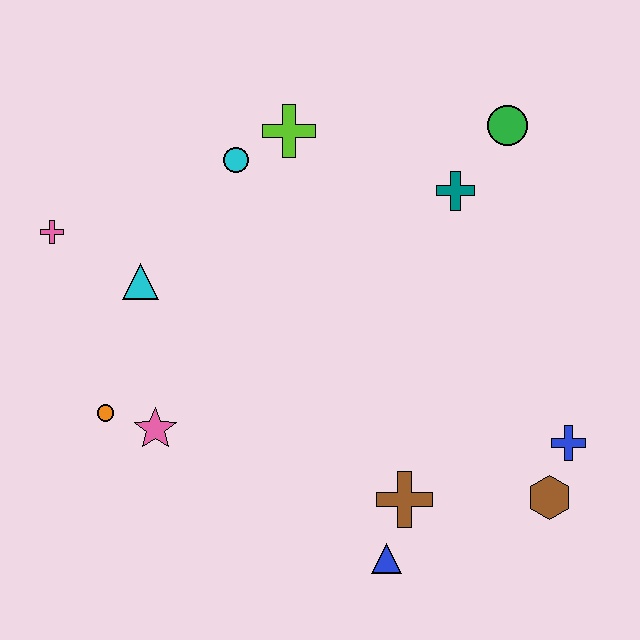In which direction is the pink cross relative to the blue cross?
The pink cross is to the left of the blue cross.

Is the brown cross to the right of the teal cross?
No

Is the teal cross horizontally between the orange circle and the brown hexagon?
Yes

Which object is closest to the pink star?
The orange circle is closest to the pink star.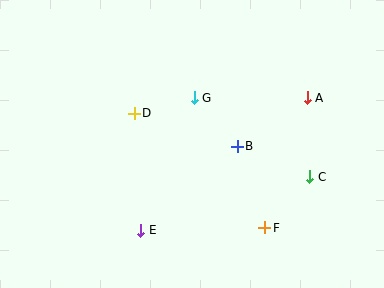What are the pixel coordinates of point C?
Point C is at (310, 177).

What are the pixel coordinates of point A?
Point A is at (307, 98).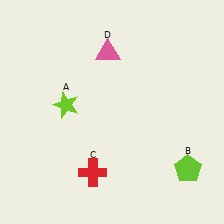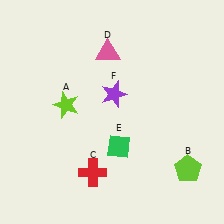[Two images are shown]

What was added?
A green diamond (E), a purple star (F) were added in Image 2.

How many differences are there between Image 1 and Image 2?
There are 2 differences between the two images.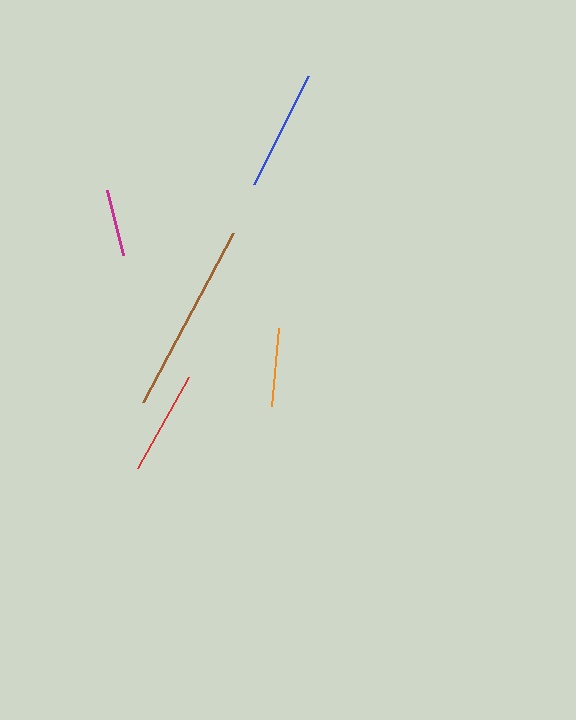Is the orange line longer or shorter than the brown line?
The brown line is longer than the orange line.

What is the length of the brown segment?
The brown segment is approximately 192 pixels long.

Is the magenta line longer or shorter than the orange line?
The orange line is longer than the magenta line.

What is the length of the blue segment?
The blue segment is approximately 121 pixels long.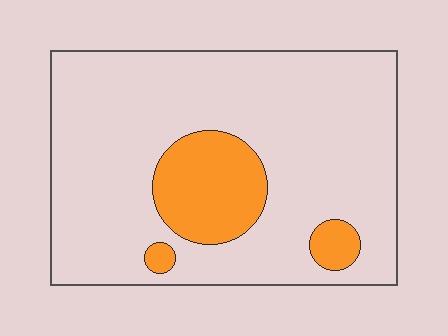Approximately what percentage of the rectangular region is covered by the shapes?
Approximately 15%.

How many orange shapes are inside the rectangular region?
3.